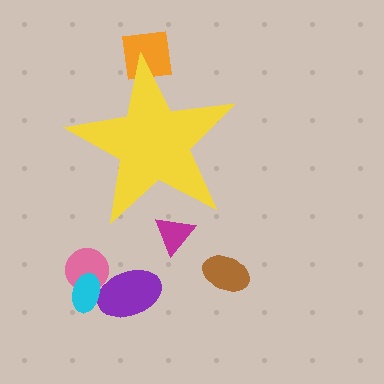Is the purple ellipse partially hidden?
No, the purple ellipse is fully visible.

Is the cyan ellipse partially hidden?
No, the cyan ellipse is fully visible.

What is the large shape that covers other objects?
A yellow star.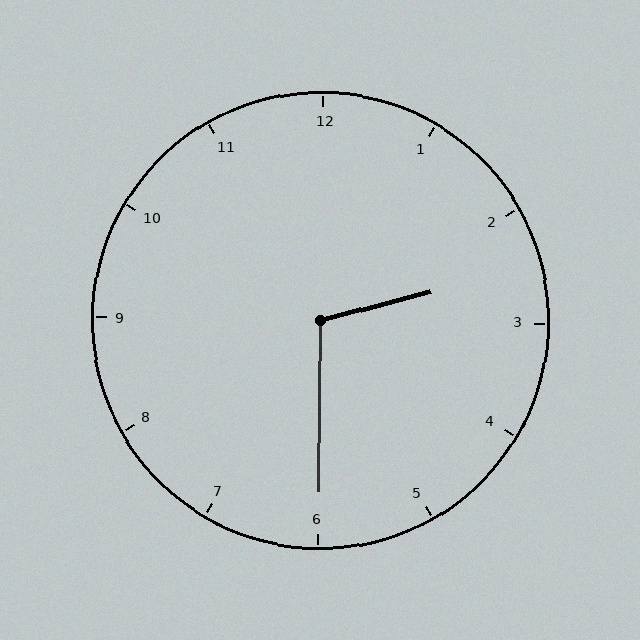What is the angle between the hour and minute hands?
Approximately 105 degrees.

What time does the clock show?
2:30.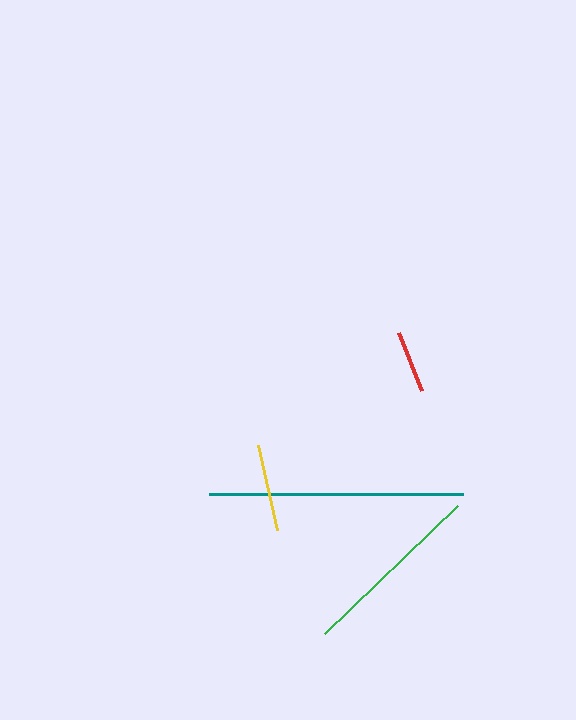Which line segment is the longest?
The teal line is the longest at approximately 254 pixels.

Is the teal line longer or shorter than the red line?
The teal line is longer than the red line.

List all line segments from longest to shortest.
From longest to shortest: teal, green, yellow, red.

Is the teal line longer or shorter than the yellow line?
The teal line is longer than the yellow line.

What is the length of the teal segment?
The teal segment is approximately 254 pixels long.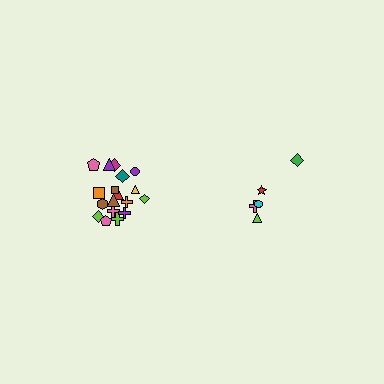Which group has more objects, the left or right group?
The left group.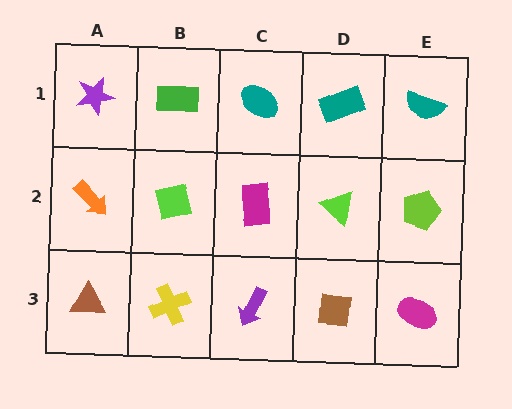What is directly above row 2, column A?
A purple star.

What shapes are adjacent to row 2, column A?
A purple star (row 1, column A), a brown triangle (row 3, column A), a lime square (row 2, column B).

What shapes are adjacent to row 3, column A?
An orange arrow (row 2, column A), a yellow cross (row 3, column B).